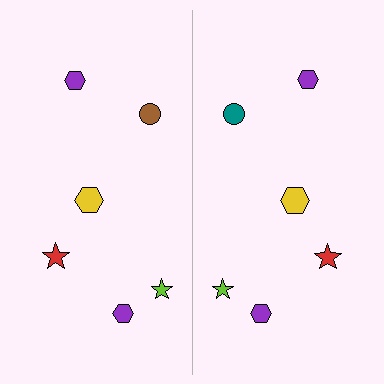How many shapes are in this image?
There are 12 shapes in this image.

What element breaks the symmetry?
The teal circle on the right side breaks the symmetry — its mirror counterpart is brown.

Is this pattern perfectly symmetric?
No, the pattern is not perfectly symmetric. The teal circle on the right side breaks the symmetry — its mirror counterpart is brown.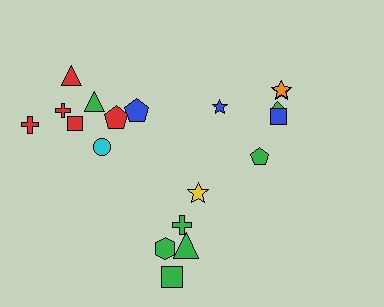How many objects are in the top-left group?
There are 8 objects.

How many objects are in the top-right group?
There are 6 objects.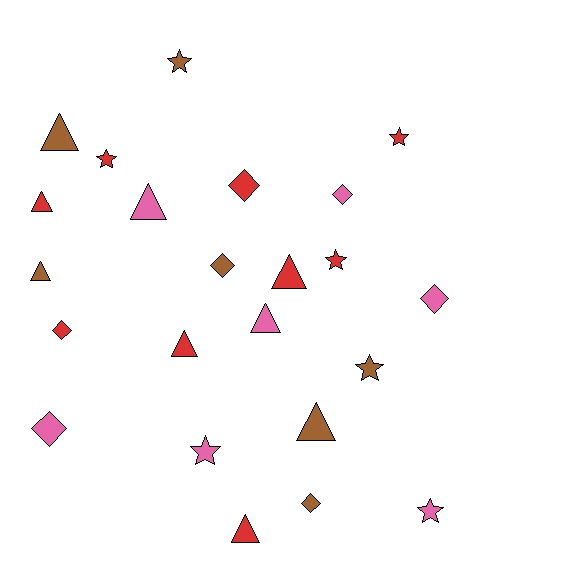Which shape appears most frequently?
Triangle, with 9 objects.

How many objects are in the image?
There are 23 objects.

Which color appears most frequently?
Red, with 9 objects.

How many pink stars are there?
There are 2 pink stars.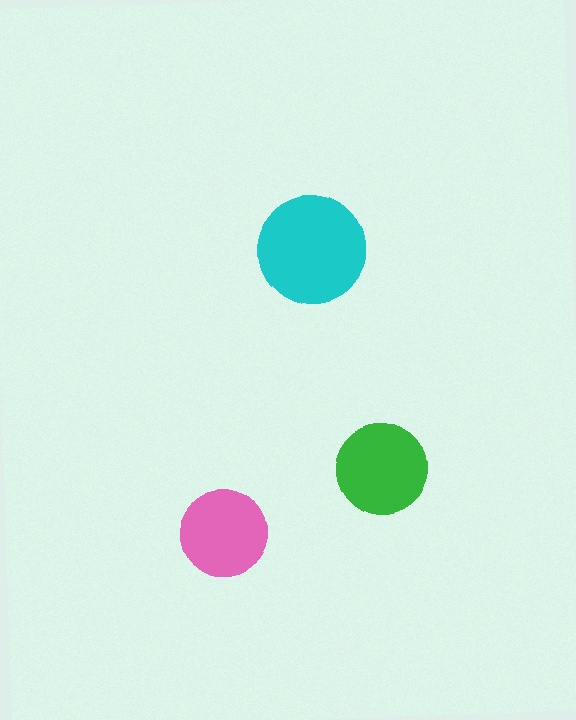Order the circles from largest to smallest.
the cyan one, the green one, the pink one.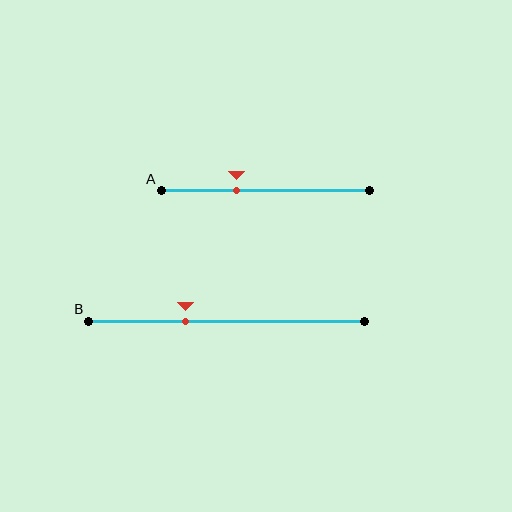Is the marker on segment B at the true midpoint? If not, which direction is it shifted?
No, the marker on segment B is shifted to the left by about 15% of the segment length.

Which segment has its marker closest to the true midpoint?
Segment A has its marker closest to the true midpoint.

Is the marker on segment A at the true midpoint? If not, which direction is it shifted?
No, the marker on segment A is shifted to the left by about 14% of the segment length.